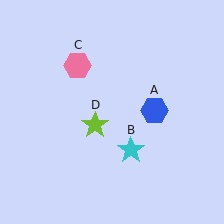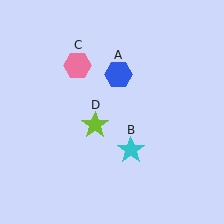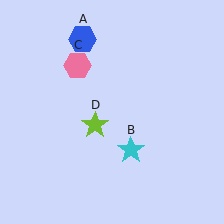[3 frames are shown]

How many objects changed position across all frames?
1 object changed position: blue hexagon (object A).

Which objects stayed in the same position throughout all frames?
Cyan star (object B) and pink hexagon (object C) and lime star (object D) remained stationary.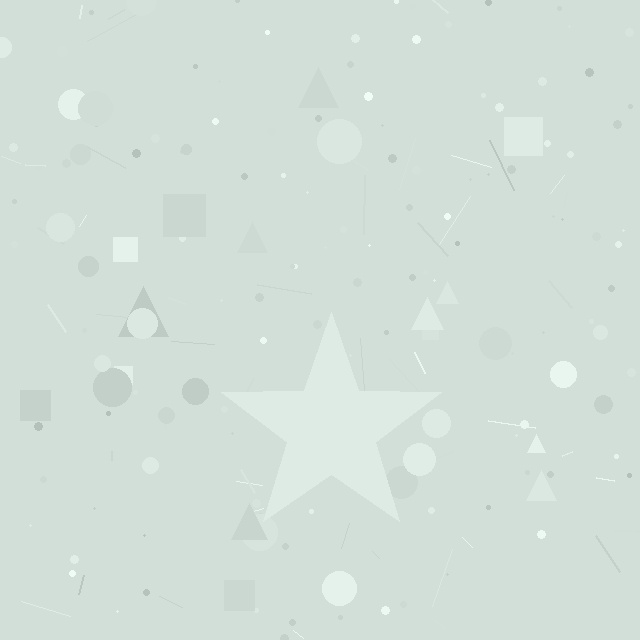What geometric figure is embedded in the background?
A star is embedded in the background.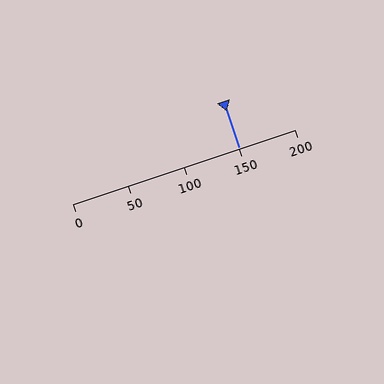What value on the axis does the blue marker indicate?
The marker indicates approximately 150.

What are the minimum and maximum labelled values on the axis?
The axis runs from 0 to 200.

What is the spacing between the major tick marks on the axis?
The major ticks are spaced 50 apart.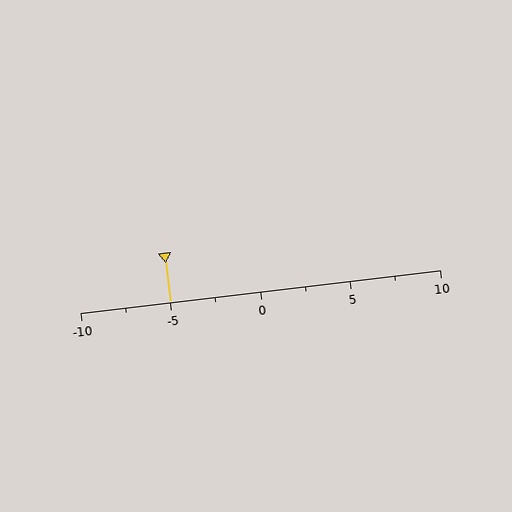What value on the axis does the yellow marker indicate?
The marker indicates approximately -5.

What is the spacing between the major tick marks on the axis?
The major ticks are spaced 5 apart.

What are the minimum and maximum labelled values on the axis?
The axis runs from -10 to 10.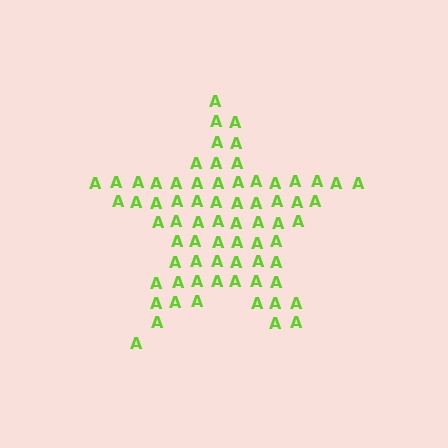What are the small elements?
The small elements are letter A's.